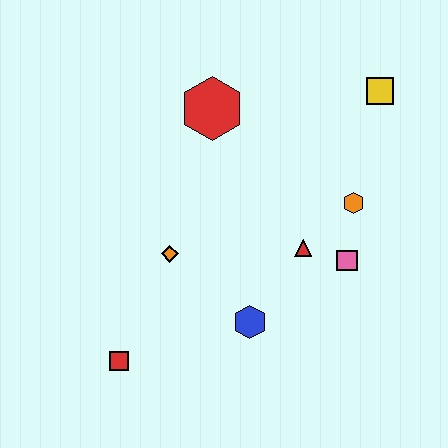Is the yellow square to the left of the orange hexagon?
No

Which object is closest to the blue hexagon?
The red triangle is closest to the blue hexagon.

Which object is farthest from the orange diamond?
The yellow square is farthest from the orange diamond.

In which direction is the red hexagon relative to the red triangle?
The red hexagon is above the red triangle.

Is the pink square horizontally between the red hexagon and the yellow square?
Yes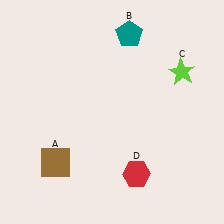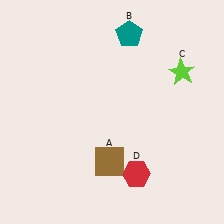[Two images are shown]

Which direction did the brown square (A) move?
The brown square (A) moved right.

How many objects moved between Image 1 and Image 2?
1 object moved between the two images.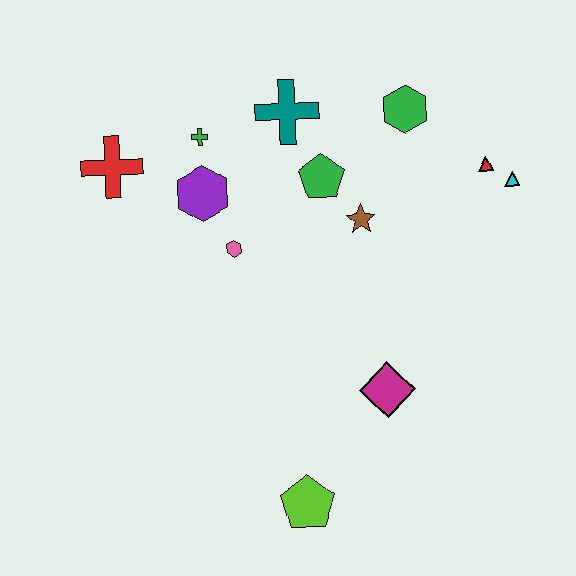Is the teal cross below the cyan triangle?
No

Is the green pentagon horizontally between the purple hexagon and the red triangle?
Yes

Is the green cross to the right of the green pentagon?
No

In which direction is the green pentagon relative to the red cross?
The green pentagon is to the right of the red cross.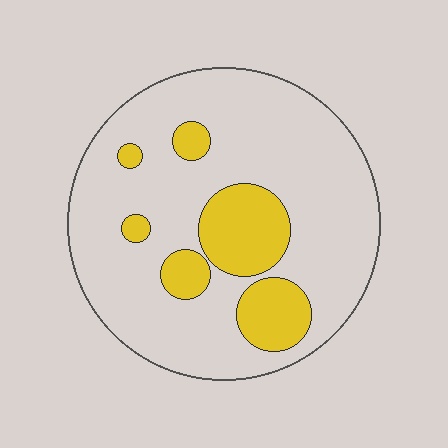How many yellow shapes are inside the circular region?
6.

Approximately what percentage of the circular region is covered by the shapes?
Approximately 20%.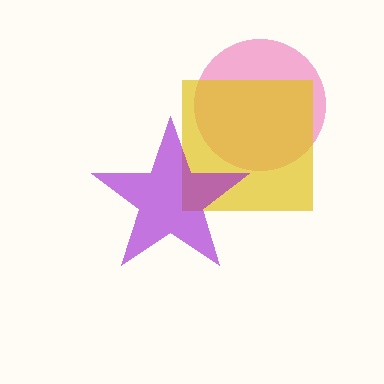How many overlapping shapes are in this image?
There are 3 overlapping shapes in the image.